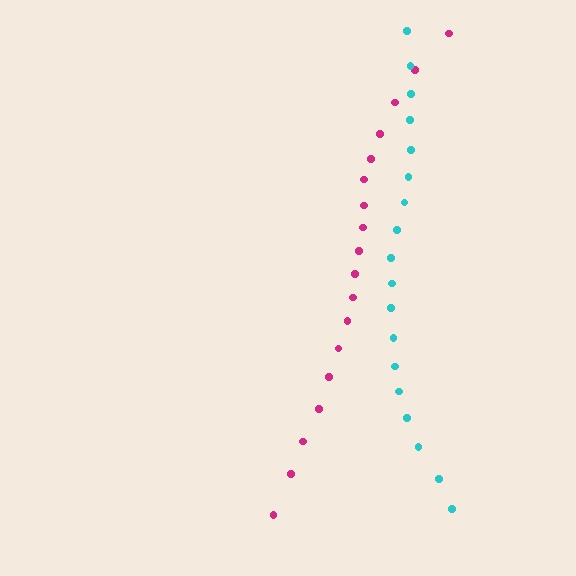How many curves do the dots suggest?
There are 2 distinct paths.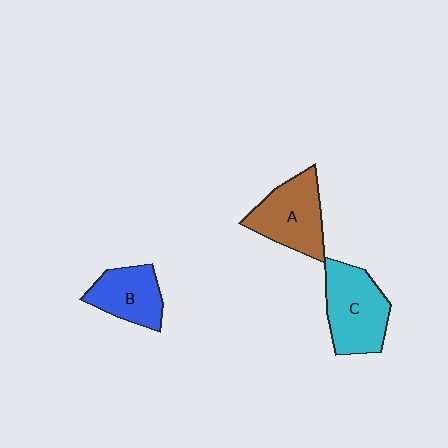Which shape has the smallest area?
Shape B (blue).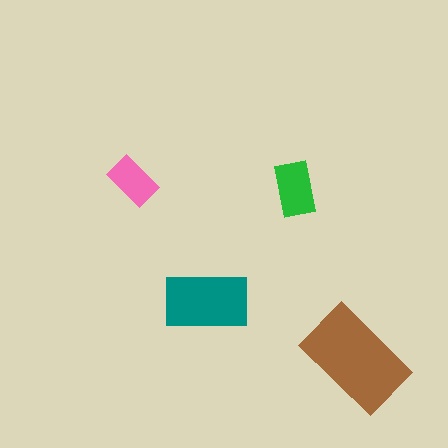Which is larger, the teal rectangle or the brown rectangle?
The brown one.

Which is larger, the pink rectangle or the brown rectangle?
The brown one.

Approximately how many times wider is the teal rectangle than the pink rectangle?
About 1.5 times wider.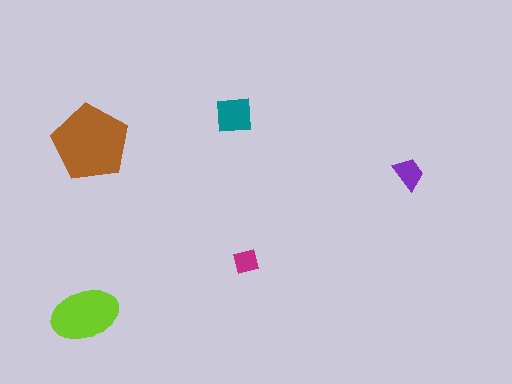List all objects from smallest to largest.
The magenta square, the purple trapezoid, the teal square, the lime ellipse, the brown pentagon.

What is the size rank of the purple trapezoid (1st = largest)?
4th.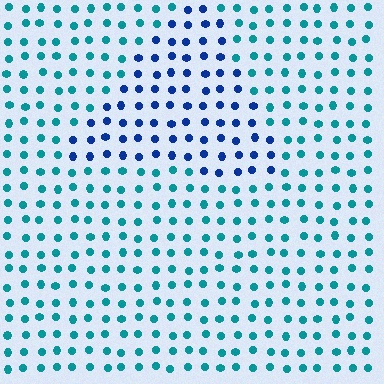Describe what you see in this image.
The image is filled with small teal elements in a uniform arrangement. A triangle-shaped region is visible where the elements are tinted to a slightly different hue, forming a subtle color boundary.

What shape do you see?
I see a triangle.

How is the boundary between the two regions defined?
The boundary is defined purely by a slight shift in hue (about 41 degrees). Spacing, size, and orientation are identical on both sides.